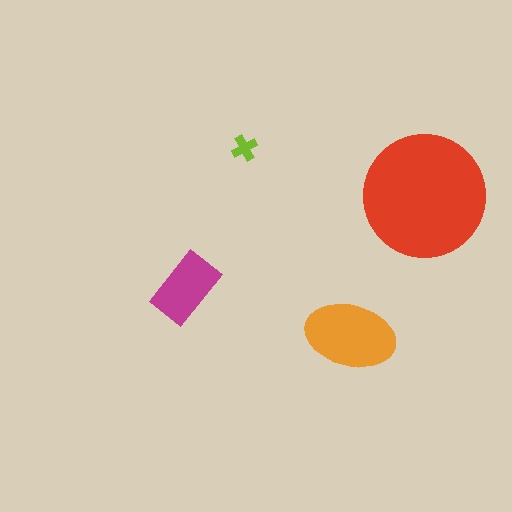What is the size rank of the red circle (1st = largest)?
1st.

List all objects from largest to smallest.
The red circle, the orange ellipse, the magenta rectangle, the lime cross.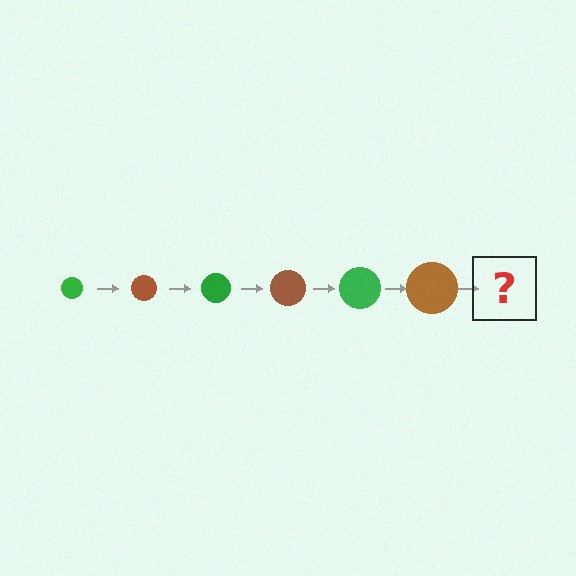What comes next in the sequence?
The next element should be a green circle, larger than the previous one.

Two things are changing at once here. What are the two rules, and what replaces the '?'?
The two rules are that the circle grows larger each step and the color cycles through green and brown. The '?' should be a green circle, larger than the previous one.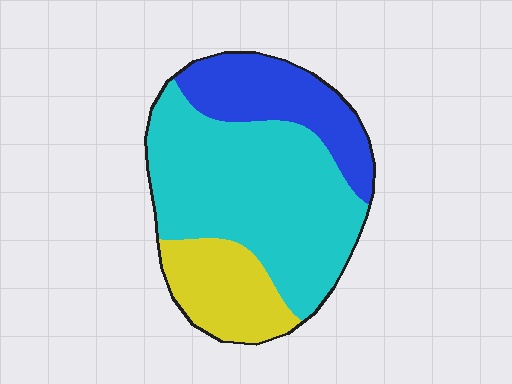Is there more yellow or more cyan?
Cyan.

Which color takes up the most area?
Cyan, at roughly 55%.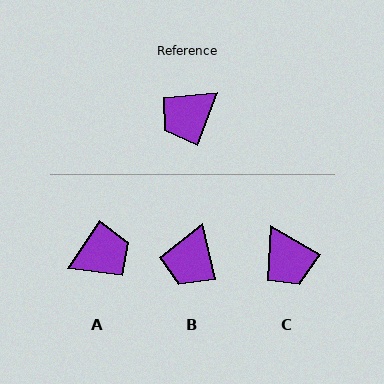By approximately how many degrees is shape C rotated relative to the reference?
Approximately 81 degrees counter-clockwise.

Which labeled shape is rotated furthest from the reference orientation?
A, about 168 degrees away.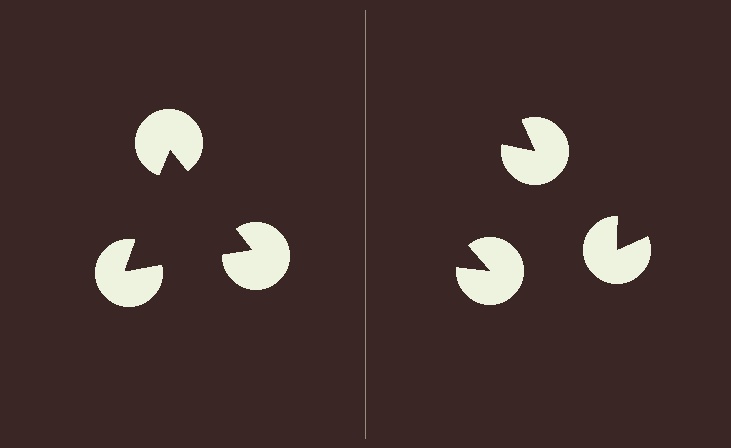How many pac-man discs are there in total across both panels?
6 — 3 on each side.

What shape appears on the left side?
An illusory triangle.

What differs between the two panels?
The pac-man discs are positioned identically on both sides; only the wedge orientations differ. On the left they align to a triangle; on the right they are misaligned.